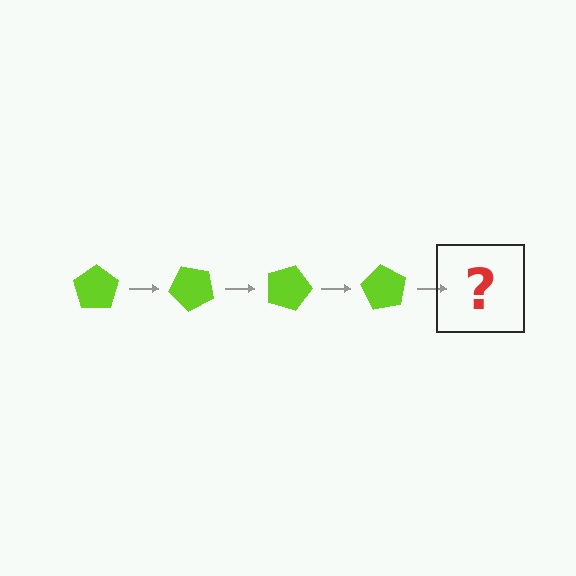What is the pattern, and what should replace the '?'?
The pattern is that the pentagon rotates 45 degrees each step. The '?' should be a lime pentagon rotated 180 degrees.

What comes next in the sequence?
The next element should be a lime pentagon rotated 180 degrees.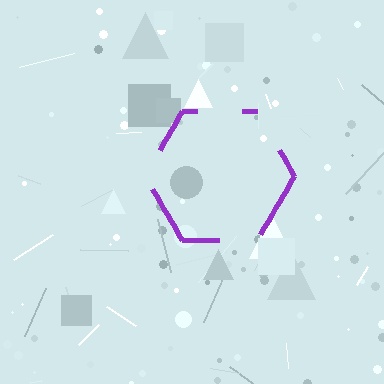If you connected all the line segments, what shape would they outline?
They would outline a hexagon.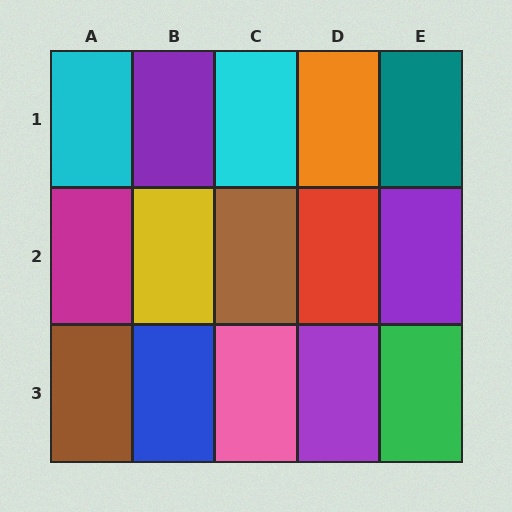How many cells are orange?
1 cell is orange.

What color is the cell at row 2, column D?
Red.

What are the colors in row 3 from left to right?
Brown, blue, pink, purple, green.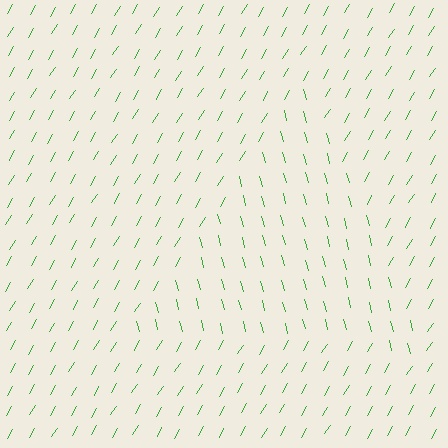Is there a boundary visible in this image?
Yes, there is a texture boundary formed by a change in line orientation.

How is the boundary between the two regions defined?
The boundary is defined purely by a change in line orientation (approximately 45 degrees difference). All lines are the same color and thickness.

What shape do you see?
I see a triangle.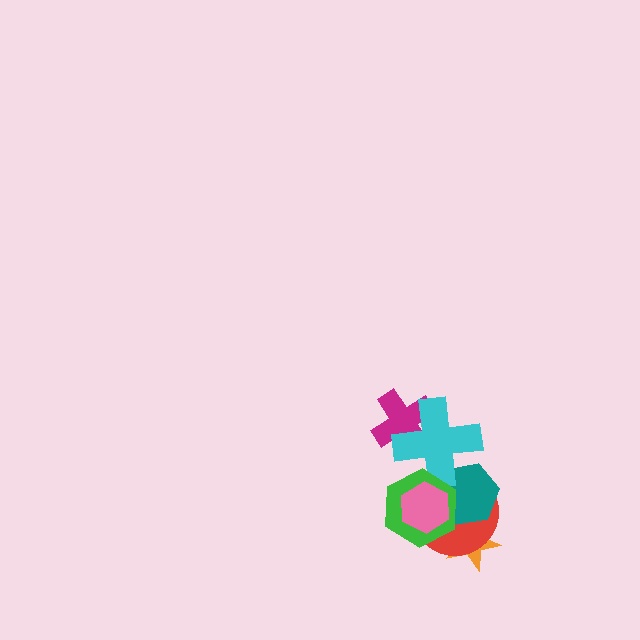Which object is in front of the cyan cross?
The green hexagon is in front of the cyan cross.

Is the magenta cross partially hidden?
Yes, it is partially covered by another shape.